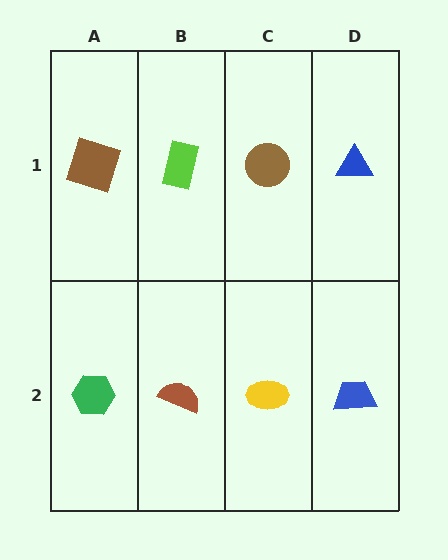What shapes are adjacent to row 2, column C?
A brown circle (row 1, column C), a brown semicircle (row 2, column B), a blue trapezoid (row 2, column D).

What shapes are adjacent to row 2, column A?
A brown square (row 1, column A), a brown semicircle (row 2, column B).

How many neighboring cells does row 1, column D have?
2.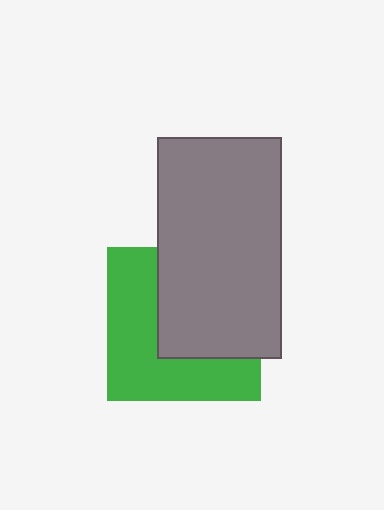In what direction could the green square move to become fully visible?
The green square could move toward the lower-left. That would shift it out from behind the gray rectangle entirely.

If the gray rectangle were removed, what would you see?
You would see the complete green square.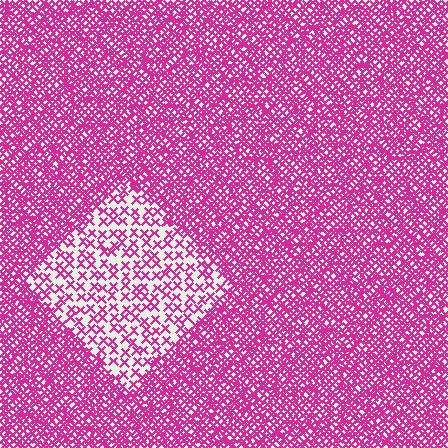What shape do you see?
I see a diamond.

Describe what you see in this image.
The image contains small magenta elements arranged at two different densities. A diamond-shaped region is visible where the elements are less densely packed than the surrounding area.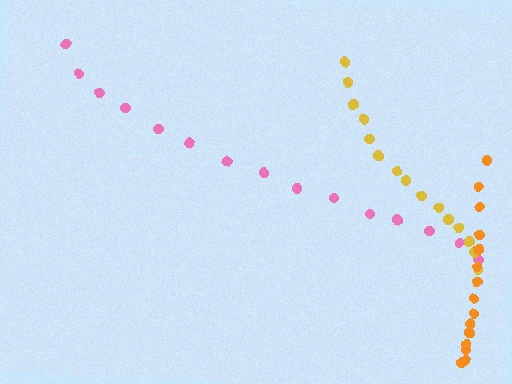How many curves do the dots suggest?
There are 3 distinct paths.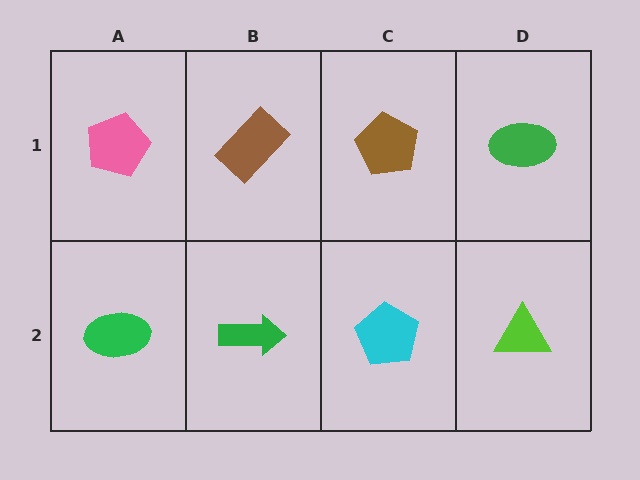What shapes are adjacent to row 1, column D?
A lime triangle (row 2, column D), a brown pentagon (row 1, column C).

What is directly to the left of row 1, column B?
A pink pentagon.